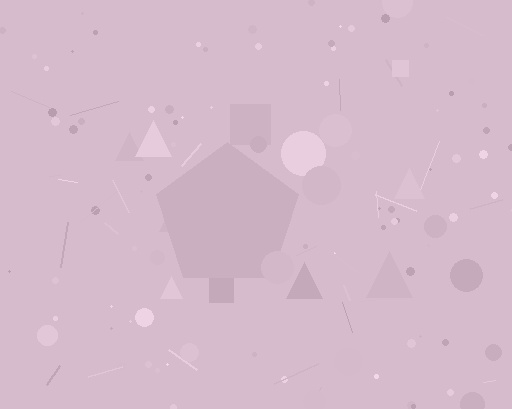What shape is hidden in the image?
A pentagon is hidden in the image.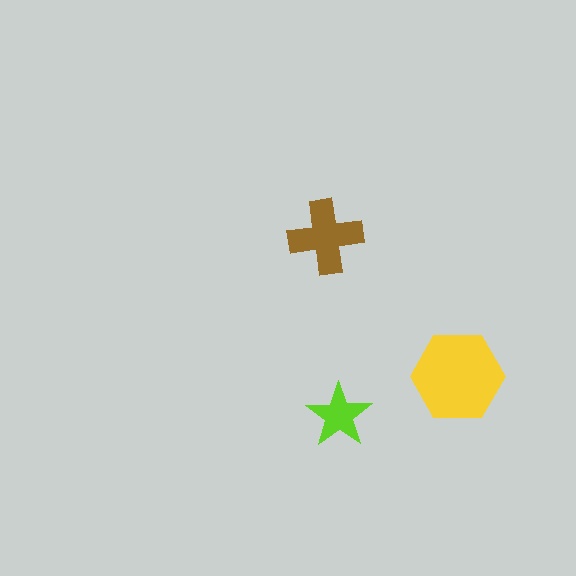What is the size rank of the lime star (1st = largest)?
3rd.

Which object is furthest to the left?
The brown cross is leftmost.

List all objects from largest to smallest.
The yellow hexagon, the brown cross, the lime star.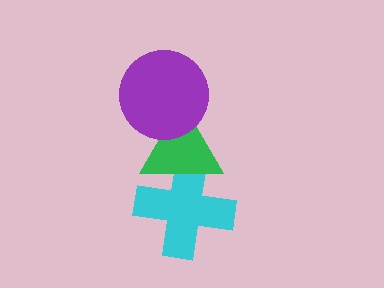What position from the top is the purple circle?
The purple circle is 1st from the top.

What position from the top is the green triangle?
The green triangle is 2nd from the top.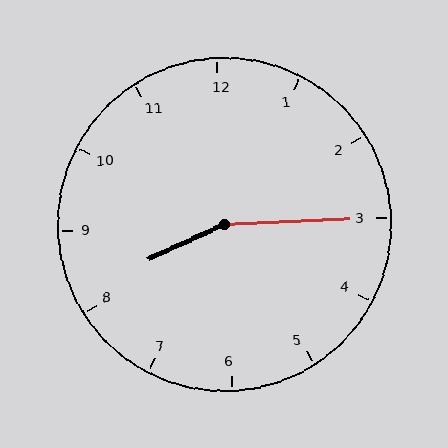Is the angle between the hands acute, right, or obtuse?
It is obtuse.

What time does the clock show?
8:15.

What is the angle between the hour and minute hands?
Approximately 158 degrees.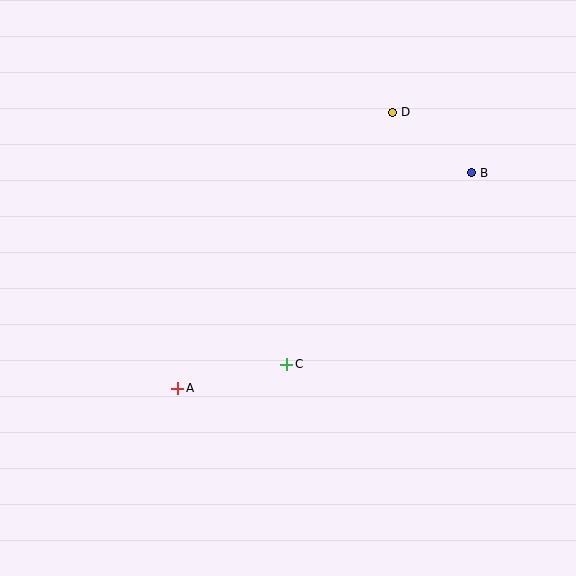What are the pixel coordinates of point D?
Point D is at (393, 112).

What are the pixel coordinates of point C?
Point C is at (287, 364).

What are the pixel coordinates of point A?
Point A is at (178, 388).